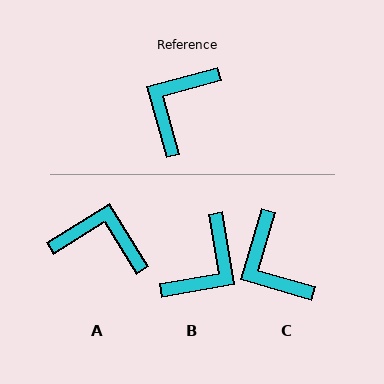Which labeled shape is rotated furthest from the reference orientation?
B, about 175 degrees away.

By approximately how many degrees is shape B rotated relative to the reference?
Approximately 175 degrees counter-clockwise.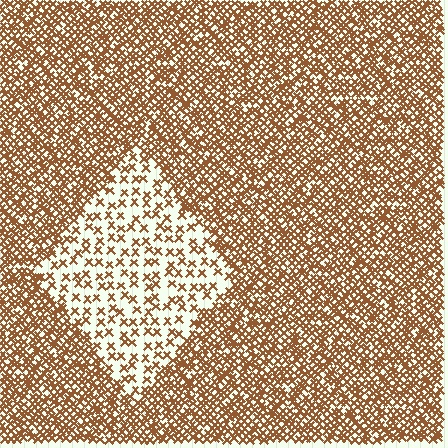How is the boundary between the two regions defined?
The boundary is defined by a change in element density (approximately 2.8x ratio). All elements are the same color, size, and shape.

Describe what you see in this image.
The image contains small brown elements arranged at two different densities. A diamond-shaped region is visible where the elements are less densely packed than the surrounding area.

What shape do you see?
I see a diamond.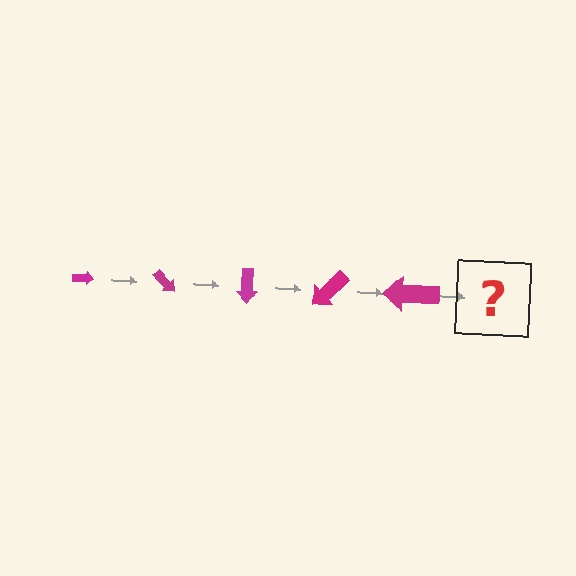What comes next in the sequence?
The next element should be an arrow, larger than the previous one and rotated 225 degrees from the start.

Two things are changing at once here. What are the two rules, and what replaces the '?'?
The two rules are that the arrow grows larger each step and it rotates 45 degrees each step. The '?' should be an arrow, larger than the previous one and rotated 225 degrees from the start.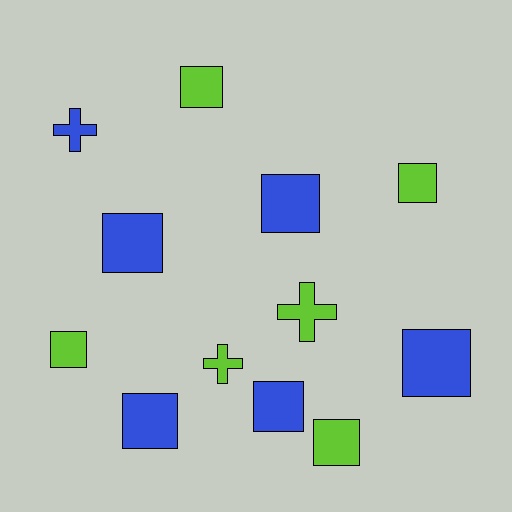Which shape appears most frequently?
Square, with 9 objects.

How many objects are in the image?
There are 12 objects.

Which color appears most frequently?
Blue, with 6 objects.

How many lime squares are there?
There are 4 lime squares.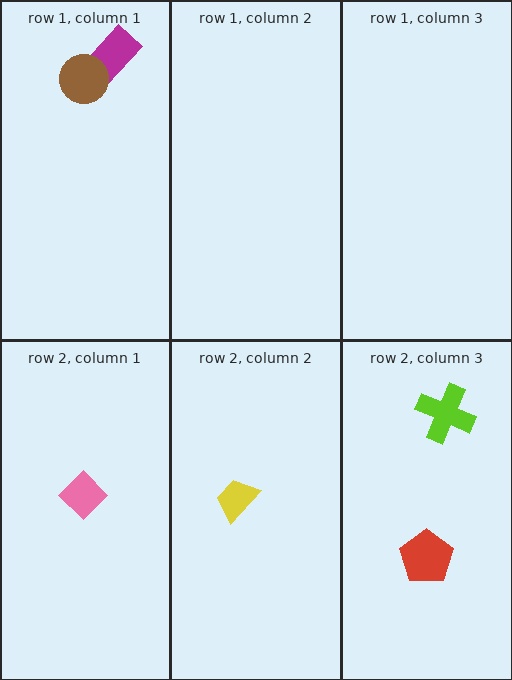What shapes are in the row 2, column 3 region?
The red pentagon, the lime cross.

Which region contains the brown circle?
The row 1, column 1 region.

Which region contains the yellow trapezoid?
The row 2, column 2 region.